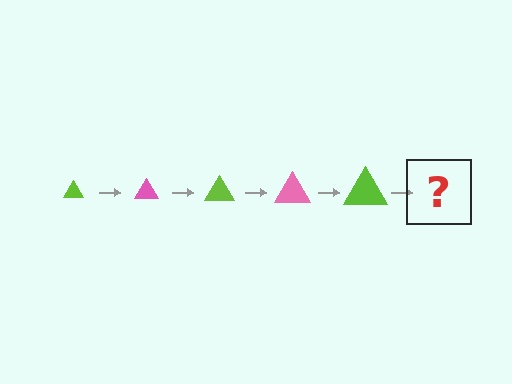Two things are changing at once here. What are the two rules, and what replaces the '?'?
The two rules are that the triangle grows larger each step and the color cycles through lime and pink. The '?' should be a pink triangle, larger than the previous one.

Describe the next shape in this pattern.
It should be a pink triangle, larger than the previous one.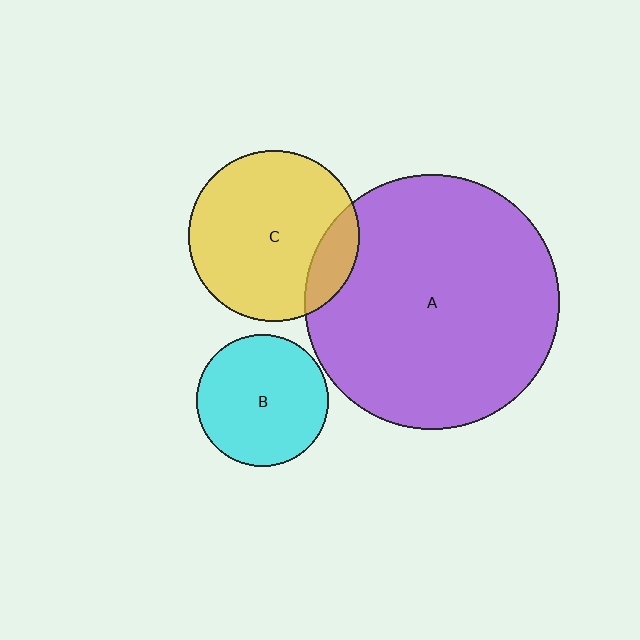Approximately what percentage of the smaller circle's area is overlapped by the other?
Approximately 15%.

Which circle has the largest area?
Circle A (purple).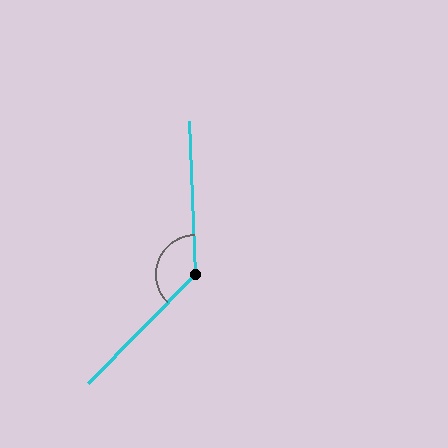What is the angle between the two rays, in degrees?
Approximately 133 degrees.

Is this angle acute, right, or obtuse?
It is obtuse.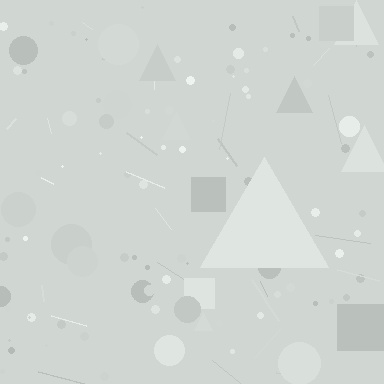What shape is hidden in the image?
A triangle is hidden in the image.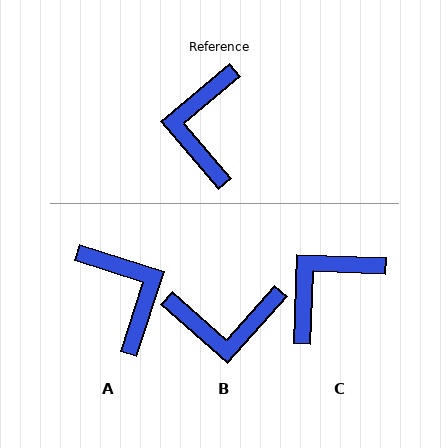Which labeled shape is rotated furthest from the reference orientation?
A, about 148 degrees away.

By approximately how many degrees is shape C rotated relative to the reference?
Approximately 42 degrees clockwise.